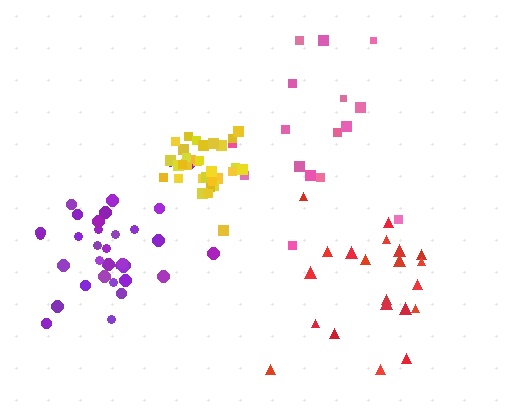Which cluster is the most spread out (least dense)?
Pink.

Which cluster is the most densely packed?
Yellow.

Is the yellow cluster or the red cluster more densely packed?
Yellow.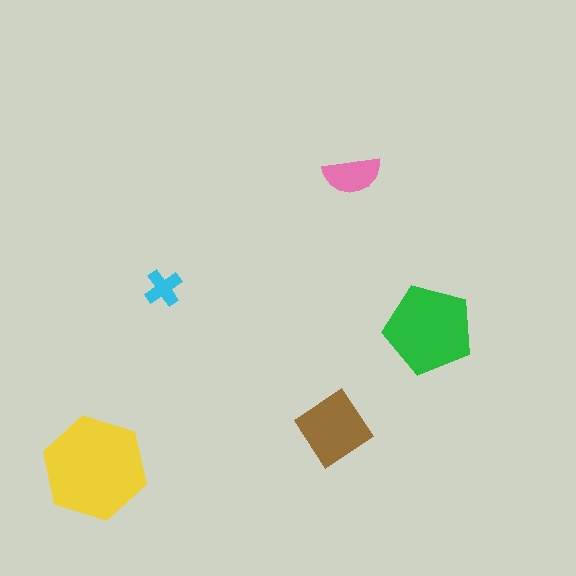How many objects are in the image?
There are 5 objects in the image.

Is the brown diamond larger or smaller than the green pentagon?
Smaller.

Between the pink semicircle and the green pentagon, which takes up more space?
The green pentagon.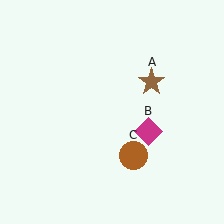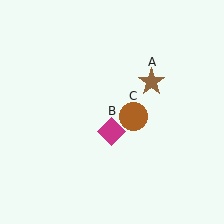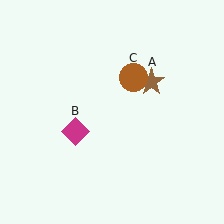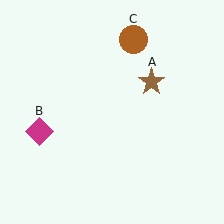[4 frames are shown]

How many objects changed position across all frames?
2 objects changed position: magenta diamond (object B), brown circle (object C).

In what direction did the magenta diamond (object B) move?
The magenta diamond (object B) moved left.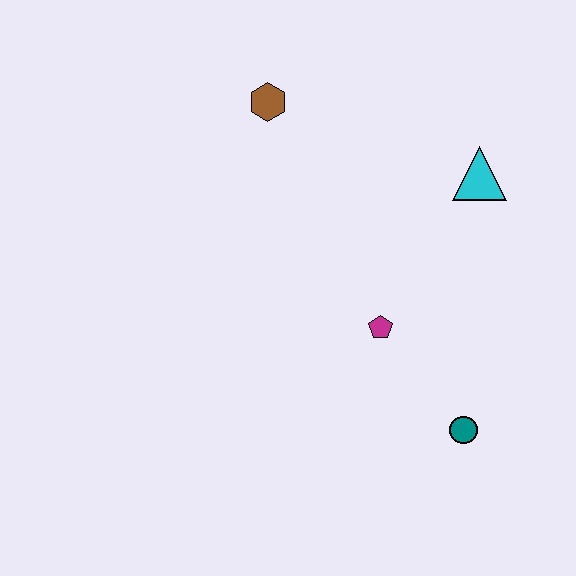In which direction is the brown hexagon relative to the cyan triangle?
The brown hexagon is to the left of the cyan triangle.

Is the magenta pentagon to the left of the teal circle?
Yes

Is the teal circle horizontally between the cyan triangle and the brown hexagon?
Yes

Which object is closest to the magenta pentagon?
The teal circle is closest to the magenta pentagon.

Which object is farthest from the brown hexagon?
The teal circle is farthest from the brown hexagon.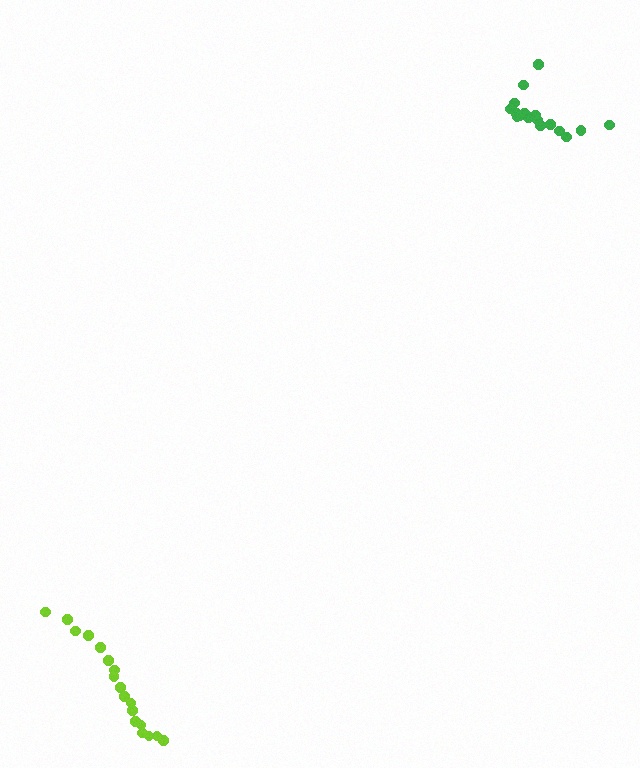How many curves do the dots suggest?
There are 2 distinct paths.